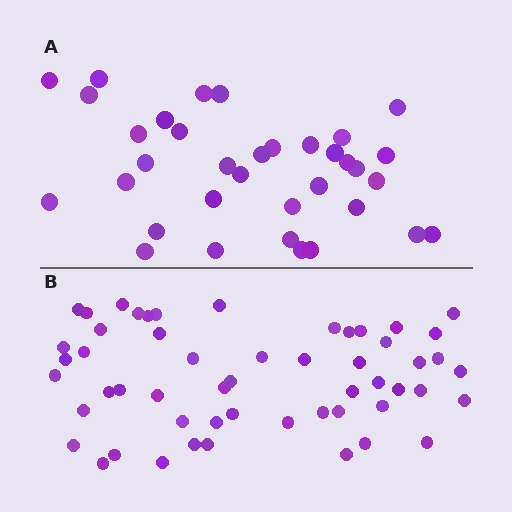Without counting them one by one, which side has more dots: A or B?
Region B (the bottom region) has more dots.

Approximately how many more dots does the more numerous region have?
Region B has approximately 20 more dots than region A.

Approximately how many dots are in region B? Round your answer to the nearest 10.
About 50 dots. (The exact count is 54, which rounds to 50.)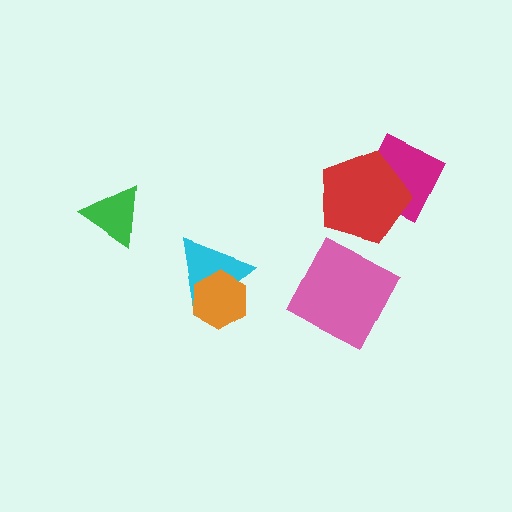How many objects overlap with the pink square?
0 objects overlap with the pink square.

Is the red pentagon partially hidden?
No, no other shape covers it.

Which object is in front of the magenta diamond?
The red pentagon is in front of the magenta diamond.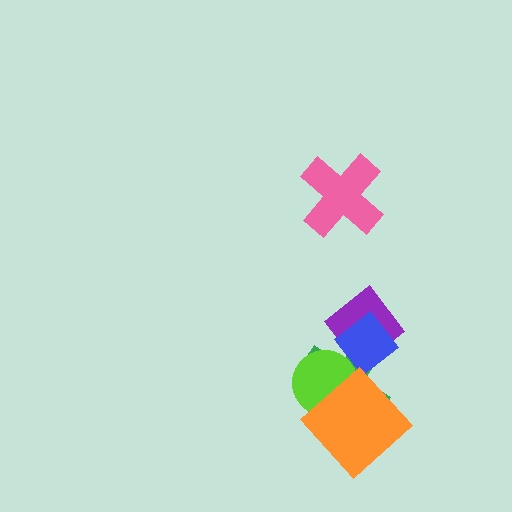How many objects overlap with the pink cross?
0 objects overlap with the pink cross.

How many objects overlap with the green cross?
4 objects overlap with the green cross.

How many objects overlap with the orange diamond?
2 objects overlap with the orange diamond.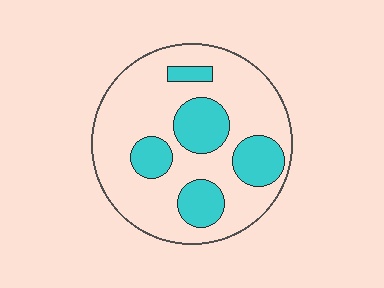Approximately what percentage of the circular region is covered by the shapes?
Approximately 25%.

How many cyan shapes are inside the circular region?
5.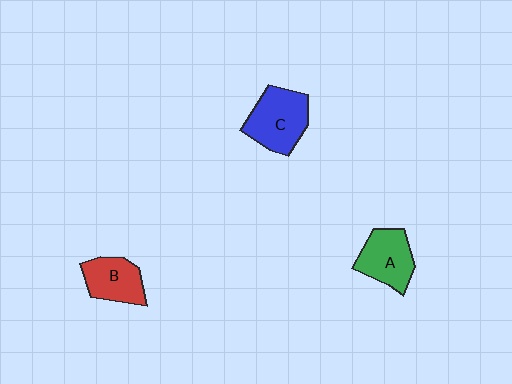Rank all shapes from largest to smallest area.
From largest to smallest: C (blue), A (green), B (red).